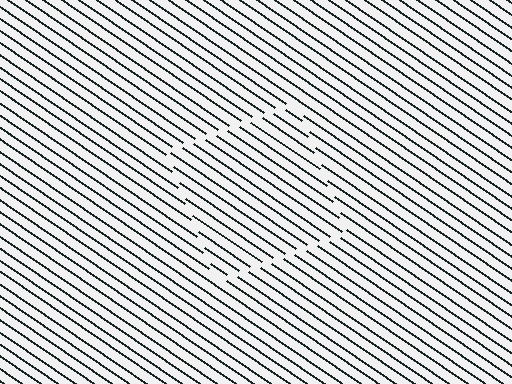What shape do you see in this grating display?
An illusory square. The interior of the shape contains the same grating, shifted by half a period — the contour is defined by the phase discontinuity where line-ends from the inner and outer gratings abut.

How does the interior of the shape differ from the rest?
The interior of the shape contains the same grating, shifted by half a period — the contour is defined by the phase discontinuity where line-ends from the inner and outer gratings abut.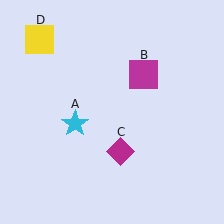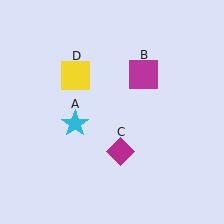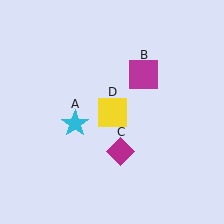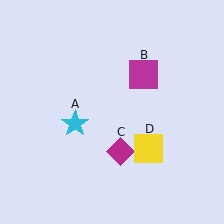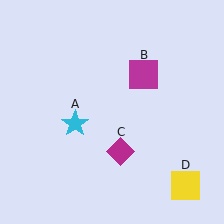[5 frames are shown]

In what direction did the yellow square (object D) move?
The yellow square (object D) moved down and to the right.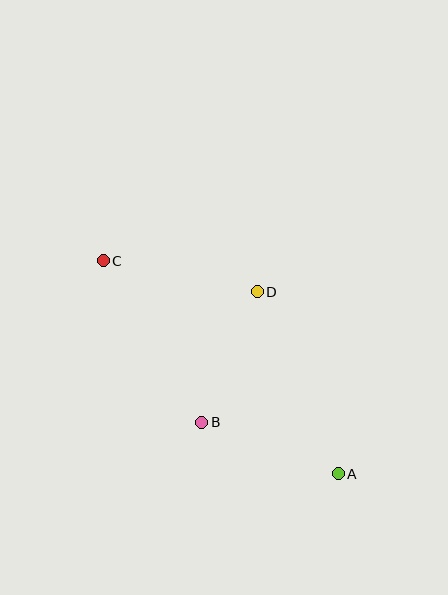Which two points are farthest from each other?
Points A and C are farthest from each other.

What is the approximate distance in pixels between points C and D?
The distance between C and D is approximately 157 pixels.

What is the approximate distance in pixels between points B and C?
The distance between B and C is approximately 189 pixels.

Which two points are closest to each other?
Points B and D are closest to each other.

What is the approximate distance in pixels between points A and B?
The distance between A and B is approximately 146 pixels.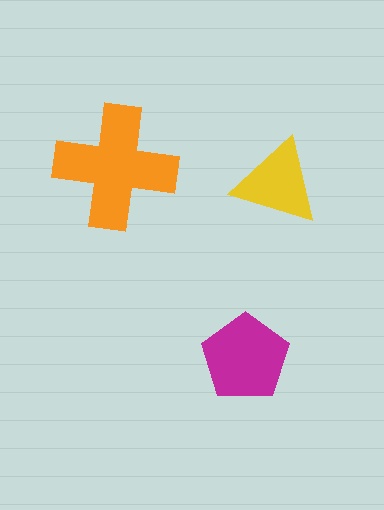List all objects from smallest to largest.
The yellow triangle, the magenta pentagon, the orange cross.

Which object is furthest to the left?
The orange cross is leftmost.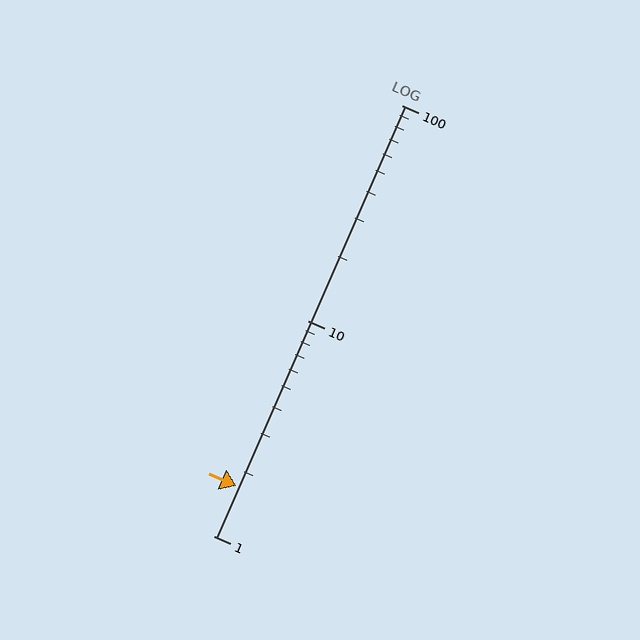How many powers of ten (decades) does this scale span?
The scale spans 2 decades, from 1 to 100.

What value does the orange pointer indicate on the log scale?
The pointer indicates approximately 1.7.